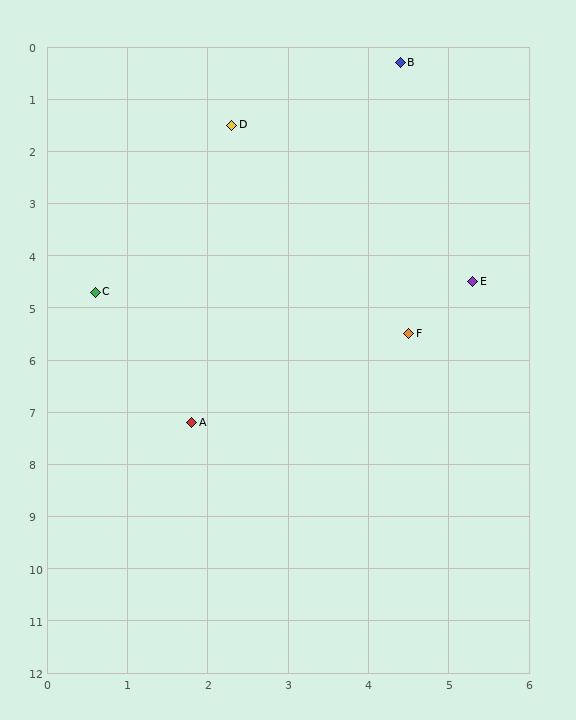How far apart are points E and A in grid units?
Points E and A are about 4.4 grid units apart.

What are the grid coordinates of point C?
Point C is at approximately (0.6, 4.7).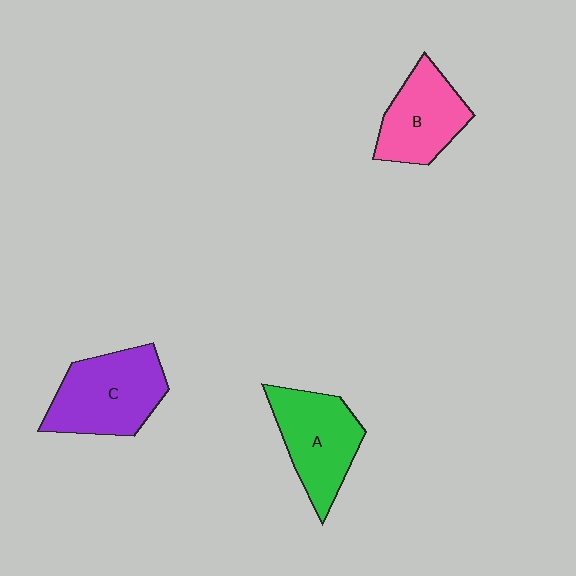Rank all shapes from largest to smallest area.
From largest to smallest: C (purple), A (green), B (pink).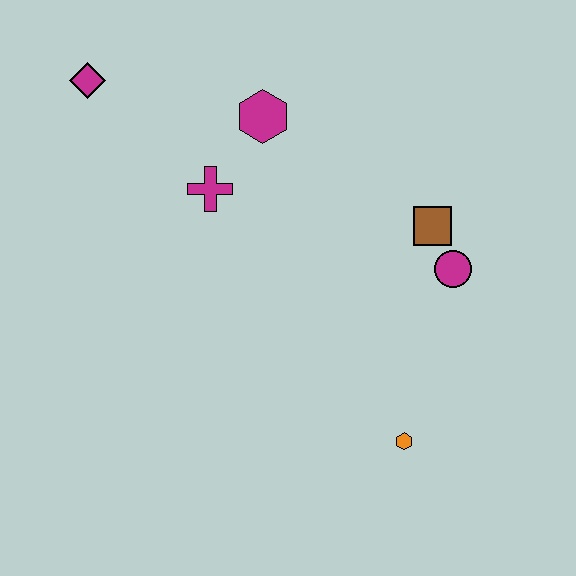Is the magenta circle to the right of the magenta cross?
Yes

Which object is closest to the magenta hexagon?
The magenta cross is closest to the magenta hexagon.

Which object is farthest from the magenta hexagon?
The orange hexagon is farthest from the magenta hexagon.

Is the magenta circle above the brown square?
No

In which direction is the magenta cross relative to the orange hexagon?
The magenta cross is above the orange hexagon.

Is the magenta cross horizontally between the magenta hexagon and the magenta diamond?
Yes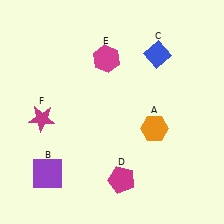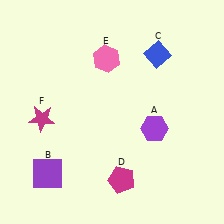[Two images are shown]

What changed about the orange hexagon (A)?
In Image 1, A is orange. In Image 2, it changed to purple.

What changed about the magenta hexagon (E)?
In Image 1, E is magenta. In Image 2, it changed to pink.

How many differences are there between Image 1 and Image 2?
There are 2 differences between the two images.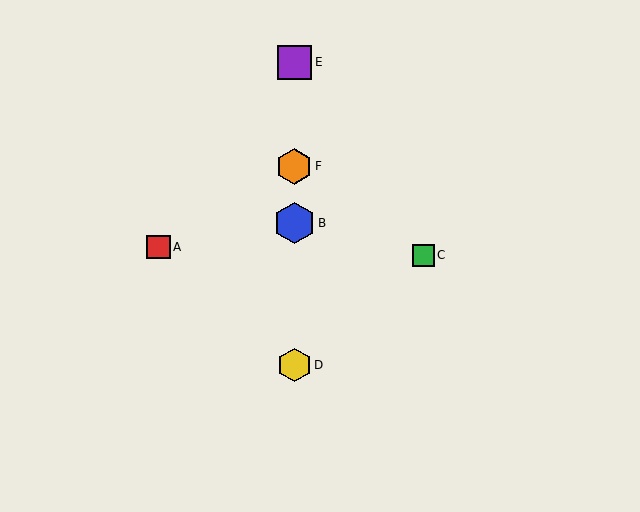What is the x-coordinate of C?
Object C is at x≈423.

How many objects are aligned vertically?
4 objects (B, D, E, F) are aligned vertically.